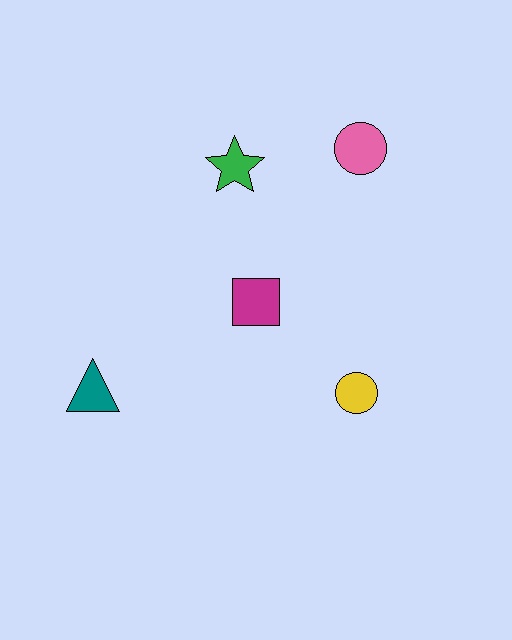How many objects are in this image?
There are 5 objects.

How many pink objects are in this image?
There is 1 pink object.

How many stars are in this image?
There is 1 star.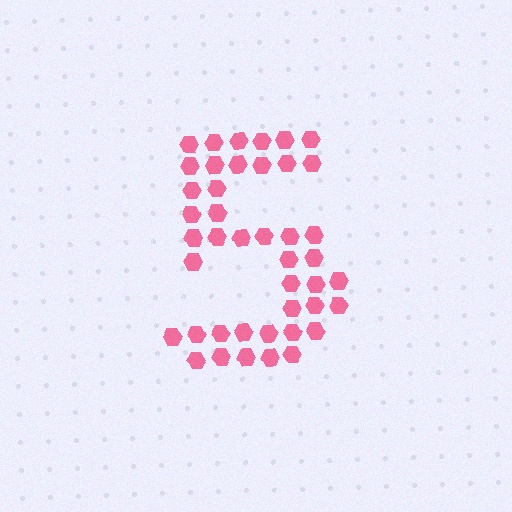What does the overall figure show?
The overall figure shows the digit 5.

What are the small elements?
The small elements are hexagons.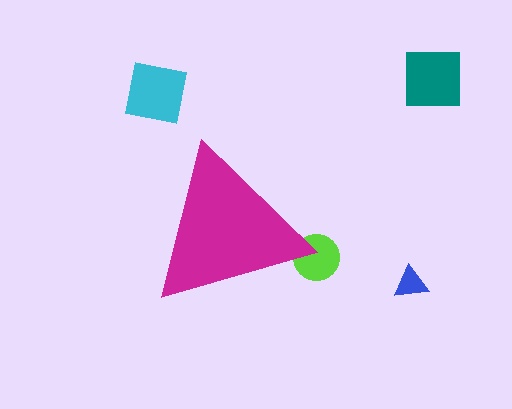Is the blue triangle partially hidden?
No, the blue triangle is fully visible.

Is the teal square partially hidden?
No, the teal square is fully visible.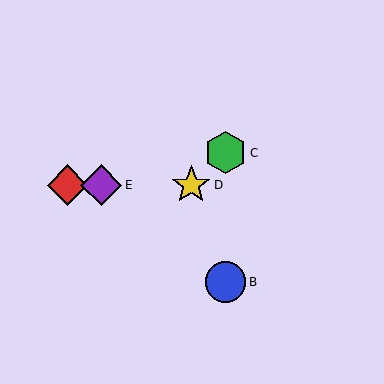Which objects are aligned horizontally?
Objects A, D, E are aligned horizontally.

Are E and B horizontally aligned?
No, E is at y≈185 and B is at y≈282.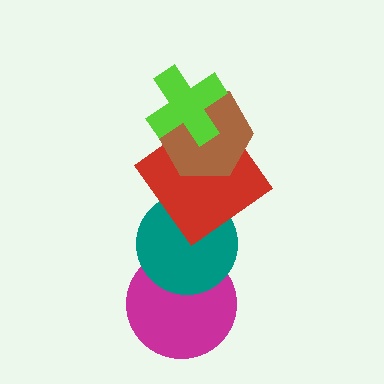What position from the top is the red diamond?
The red diamond is 3rd from the top.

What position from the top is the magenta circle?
The magenta circle is 5th from the top.